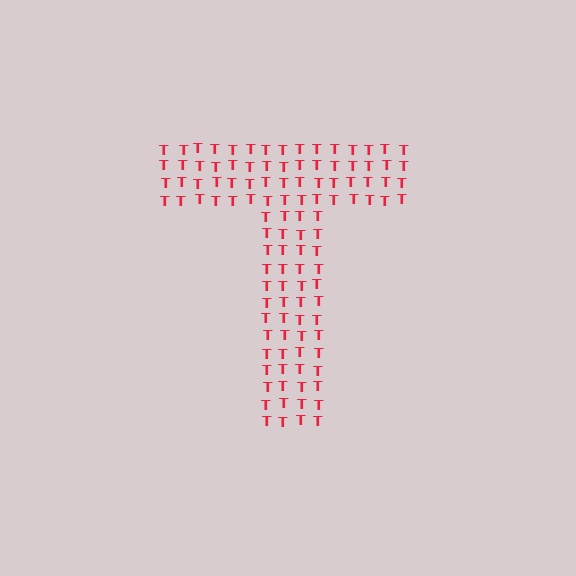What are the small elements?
The small elements are letter T's.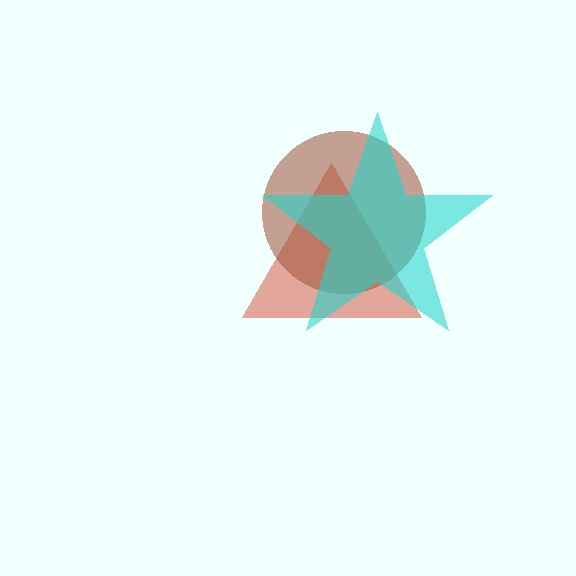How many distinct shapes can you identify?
There are 3 distinct shapes: a red triangle, a brown circle, a cyan star.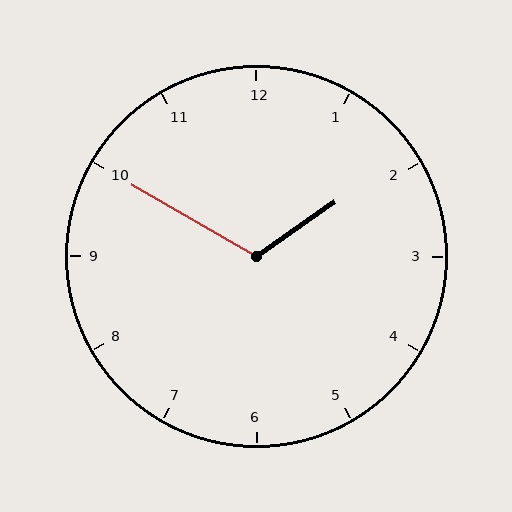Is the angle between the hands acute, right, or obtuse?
It is obtuse.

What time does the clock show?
1:50.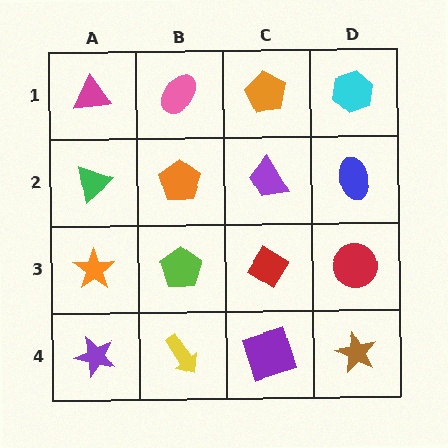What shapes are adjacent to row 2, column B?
A pink ellipse (row 1, column B), a lime pentagon (row 3, column B), a green triangle (row 2, column A), a purple trapezoid (row 2, column C).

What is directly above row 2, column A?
A magenta triangle.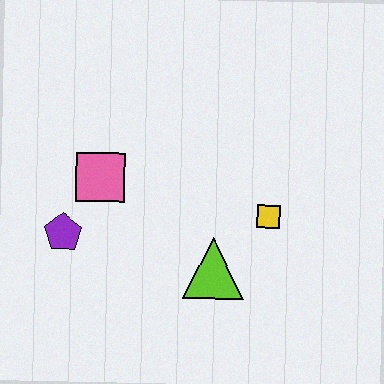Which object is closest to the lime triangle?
The yellow square is closest to the lime triangle.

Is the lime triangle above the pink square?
No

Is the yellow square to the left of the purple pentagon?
No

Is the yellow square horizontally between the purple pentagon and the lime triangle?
No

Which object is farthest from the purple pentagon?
The yellow square is farthest from the purple pentagon.